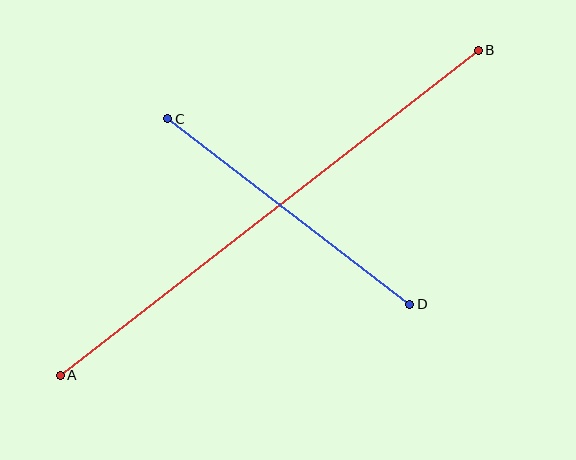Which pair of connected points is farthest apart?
Points A and B are farthest apart.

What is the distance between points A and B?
The distance is approximately 530 pixels.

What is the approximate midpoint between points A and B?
The midpoint is at approximately (269, 213) pixels.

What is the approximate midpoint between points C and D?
The midpoint is at approximately (289, 211) pixels.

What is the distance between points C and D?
The distance is approximately 305 pixels.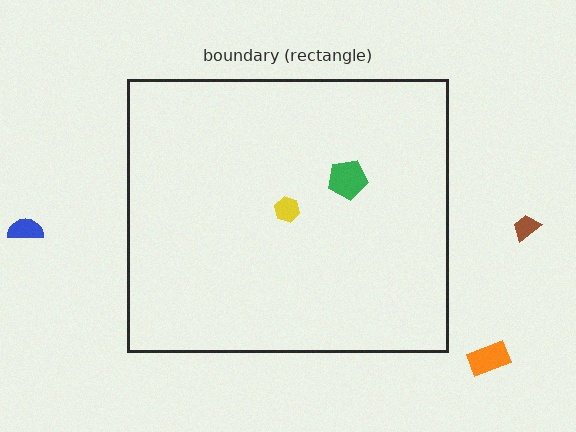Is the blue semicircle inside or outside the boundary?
Outside.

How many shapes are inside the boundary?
2 inside, 3 outside.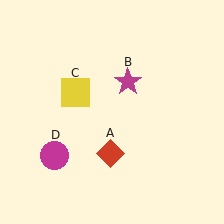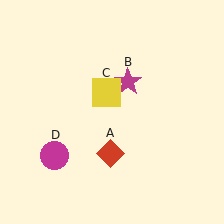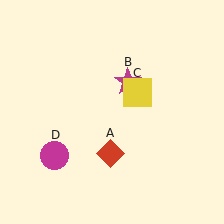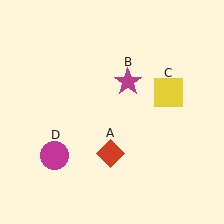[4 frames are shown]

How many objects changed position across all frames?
1 object changed position: yellow square (object C).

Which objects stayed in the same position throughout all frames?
Red diamond (object A) and magenta star (object B) and magenta circle (object D) remained stationary.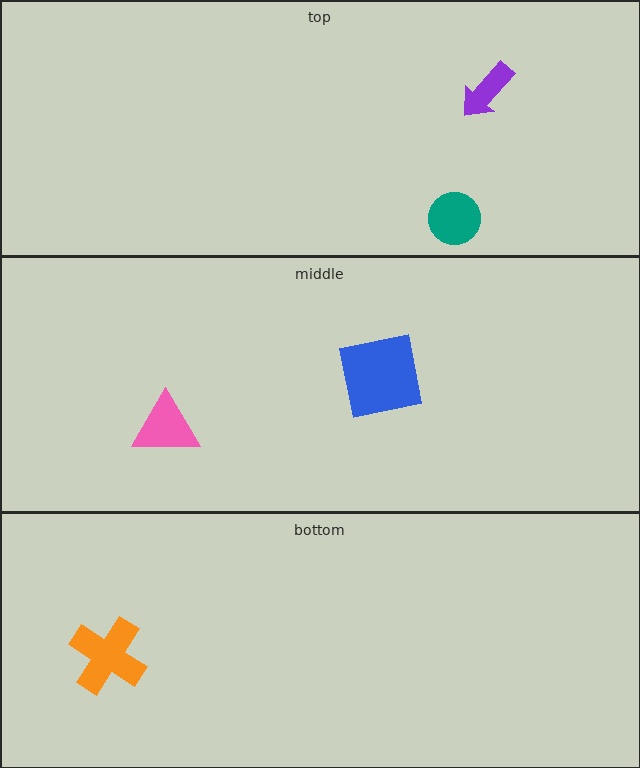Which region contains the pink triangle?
The middle region.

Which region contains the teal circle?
The top region.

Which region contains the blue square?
The middle region.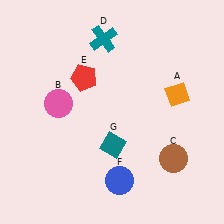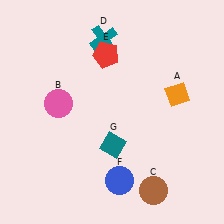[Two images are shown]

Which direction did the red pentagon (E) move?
The red pentagon (E) moved up.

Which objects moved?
The objects that moved are: the brown circle (C), the red pentagon (E).